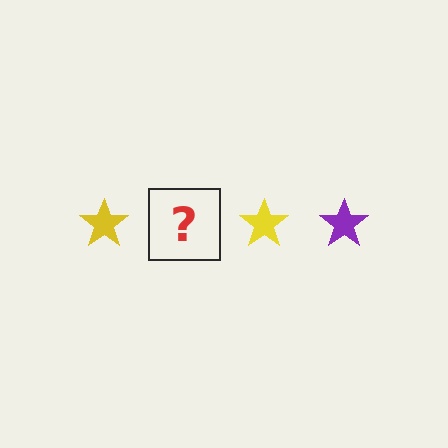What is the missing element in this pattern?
The missing element is a purple star.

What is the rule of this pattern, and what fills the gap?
The rule is that the pattern cycles through yellow, purple stars. The gap should be filled with a purple star.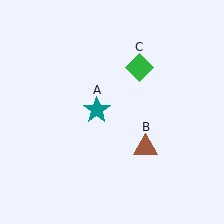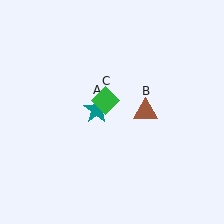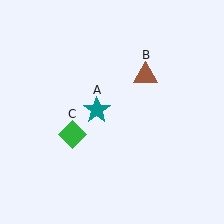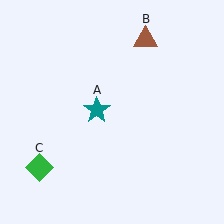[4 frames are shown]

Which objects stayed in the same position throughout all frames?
Teal star (object A) remained stationary.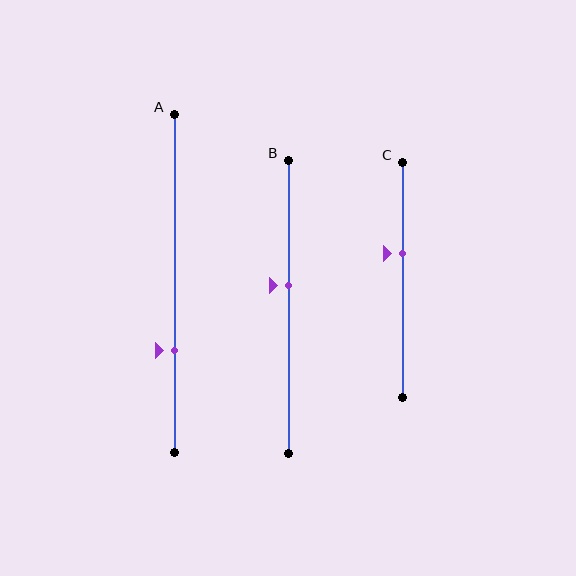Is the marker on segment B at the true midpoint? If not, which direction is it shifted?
No, the marker on segment B is shifted upward by about 7% of the segment length.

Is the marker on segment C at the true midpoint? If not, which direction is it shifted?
No, the marker on segment C is shifted upward by about 11% of the segment length.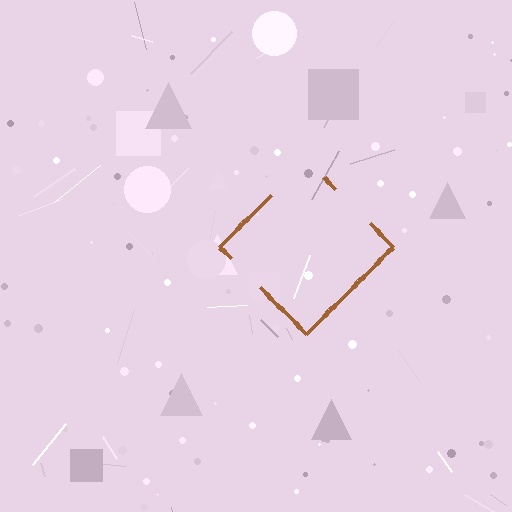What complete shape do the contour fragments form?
The contour fragments form a diamond.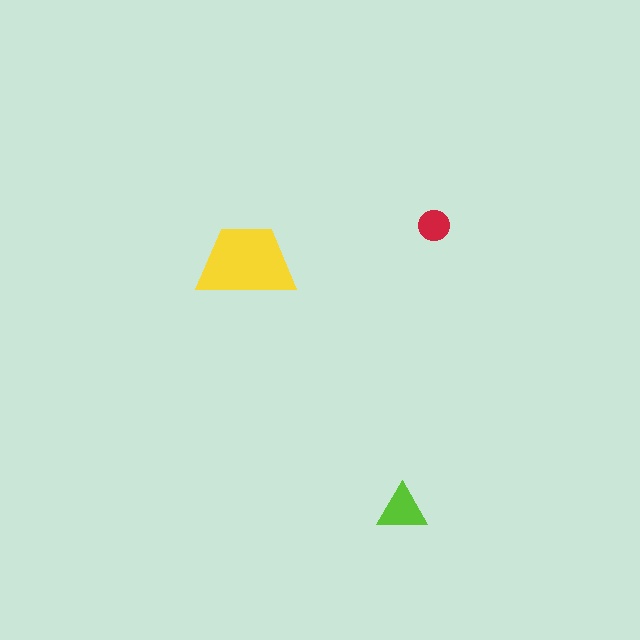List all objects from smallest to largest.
The red circle, the lime triangle, the yellow trapezoid.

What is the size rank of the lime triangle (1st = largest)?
2nd.